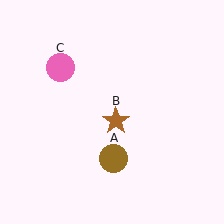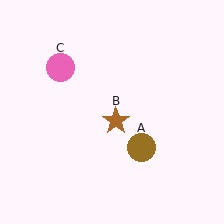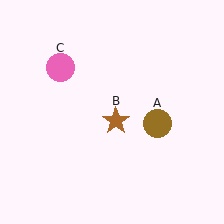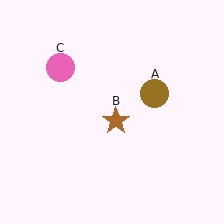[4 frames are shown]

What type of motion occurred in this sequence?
The brown circle (object A) rotated counterclockwise around the center of the scene.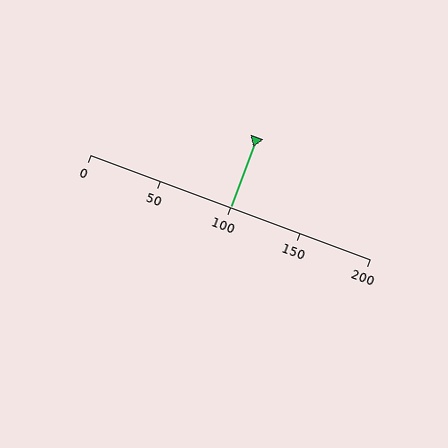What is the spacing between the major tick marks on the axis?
The major ticks are spaced 50 apart.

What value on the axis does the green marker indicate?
The marker indicates approximately 100.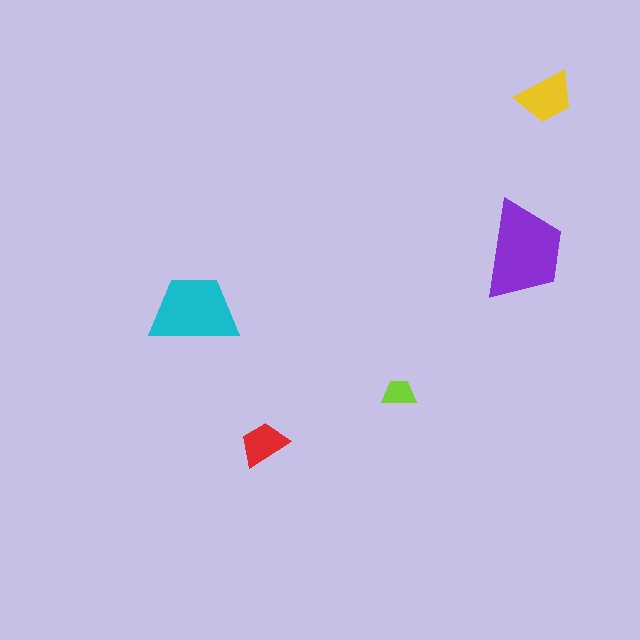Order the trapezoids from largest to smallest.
the purple one, the cyan one, the yellow one, the red one, the lime one.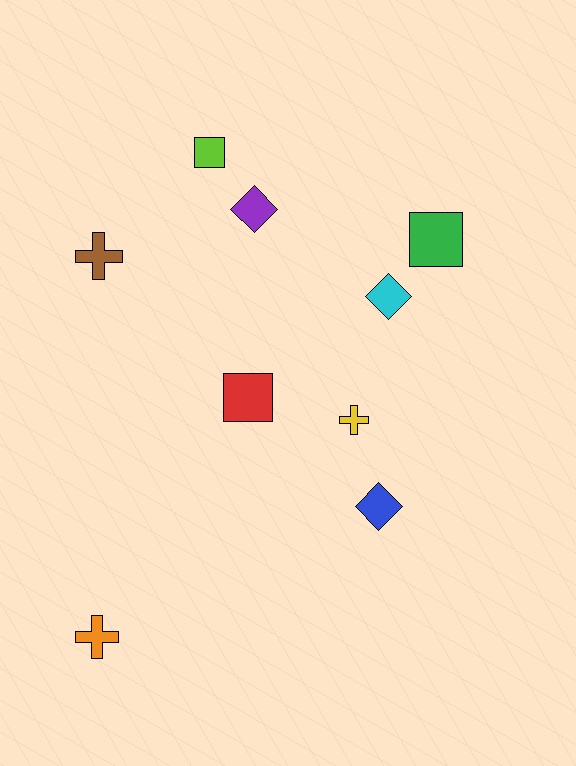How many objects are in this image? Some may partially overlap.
There are 9 objects.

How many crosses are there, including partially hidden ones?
There are 3 crosses.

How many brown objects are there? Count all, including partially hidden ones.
There is 1 brown object.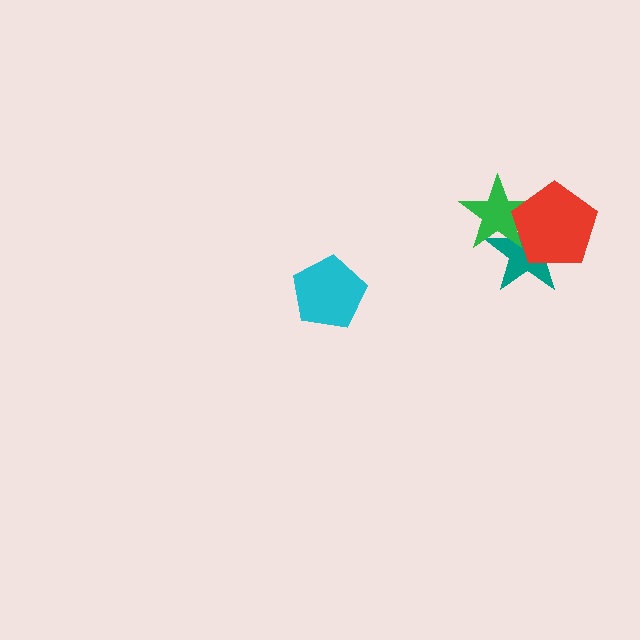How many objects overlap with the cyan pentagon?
0 objects overlap with the cyan pentagon.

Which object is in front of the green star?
The red pentagon is in front of the green star.